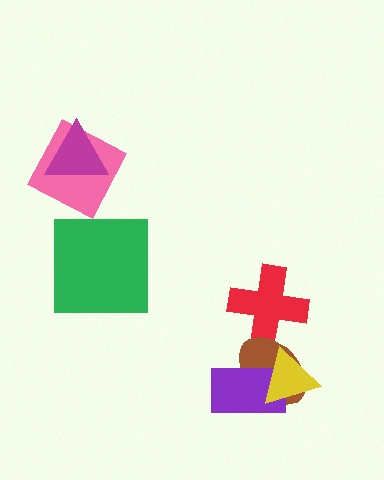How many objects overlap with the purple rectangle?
2 objects overlap with the purple rectangle.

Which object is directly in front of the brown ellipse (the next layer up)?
The purple rectangle is directly in front of the brown ellipse.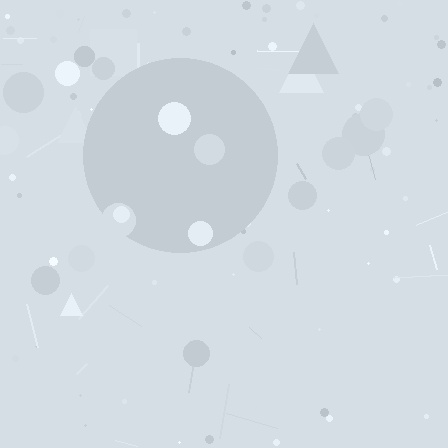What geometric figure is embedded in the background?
A circle is embedded in the background.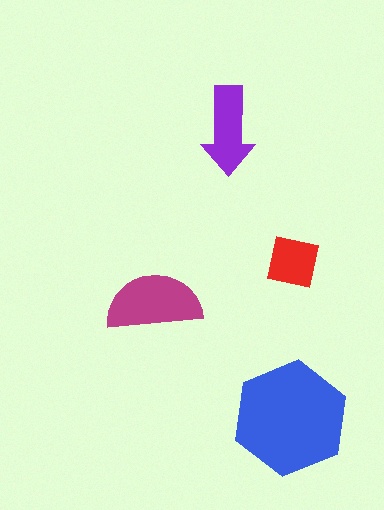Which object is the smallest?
The red square.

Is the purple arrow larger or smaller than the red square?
Larger.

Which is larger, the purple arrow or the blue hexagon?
The blue hexagon.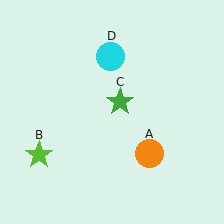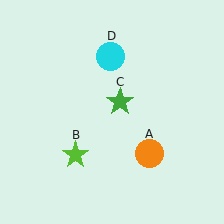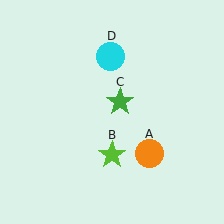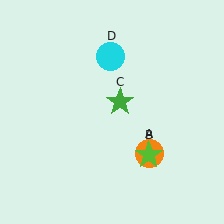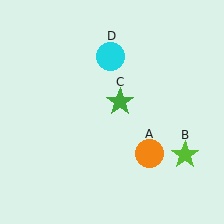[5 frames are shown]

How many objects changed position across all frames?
1 object changed position: lime star (object B).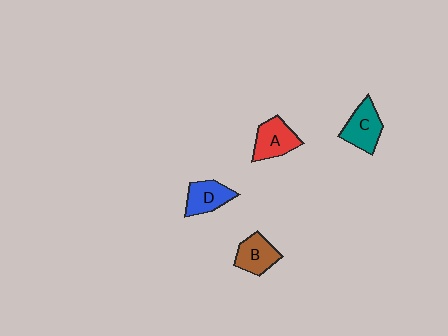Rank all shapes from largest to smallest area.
From largest to smallest: C (teal), A (red), D (blue), B (brown).